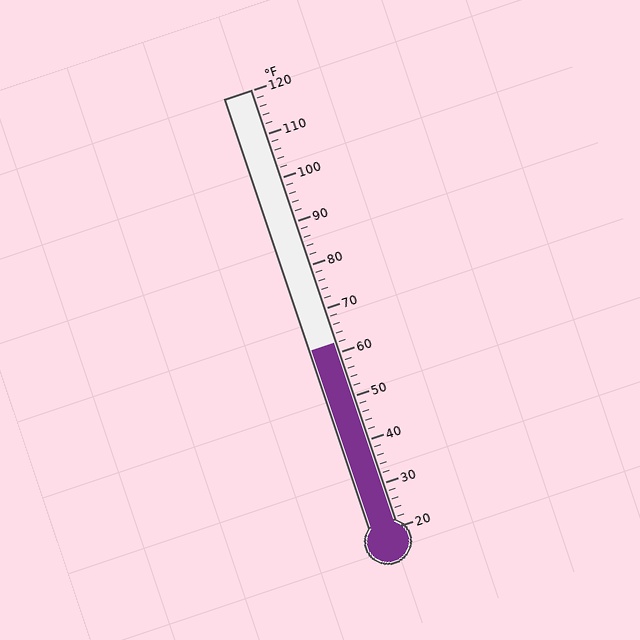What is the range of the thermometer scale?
The thermometer scale ranges from 20°F to 120°F.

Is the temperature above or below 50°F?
The temperature is above 50°F.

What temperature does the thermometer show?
The thermometer shows approximately 62°F.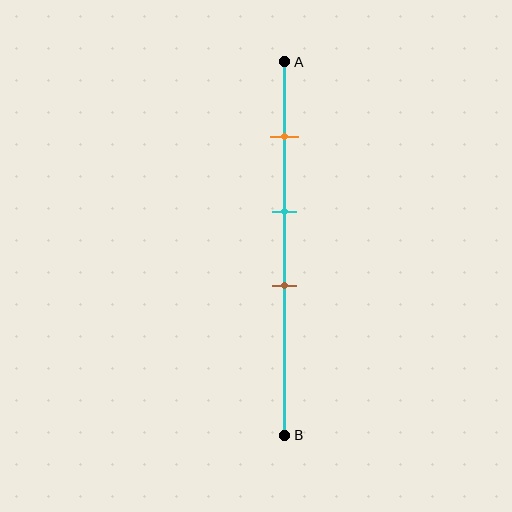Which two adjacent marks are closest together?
The cyan and brown marks are the closest adjacent pair.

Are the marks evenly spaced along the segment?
Yes, the marks are approximately evenly spaced.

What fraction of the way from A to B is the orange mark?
The orange mark is approximately 20% (0.2) of the way from A to B.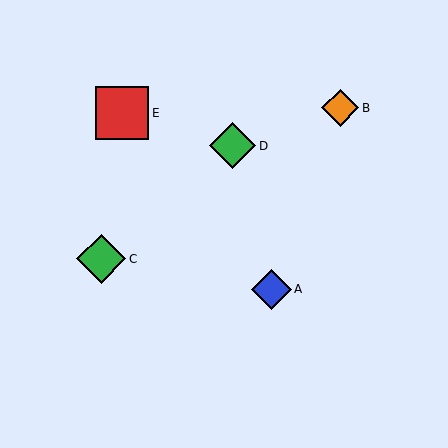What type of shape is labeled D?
Shape D is a green diamond.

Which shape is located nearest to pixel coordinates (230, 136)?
The green diamond (labeled D) at (233, 146) is nearest to that location.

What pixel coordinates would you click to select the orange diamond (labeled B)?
Click at (340, 108) to select the orange diamond B.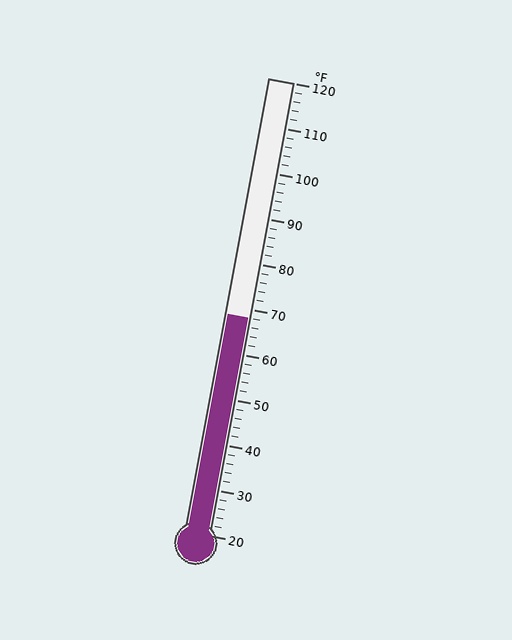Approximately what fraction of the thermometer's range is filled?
The thermometer is filled to approximately 50% of its range.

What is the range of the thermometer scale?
The thermometer scale ranges from 20°F to 120°F.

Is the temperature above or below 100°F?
The temperature is below 100°F.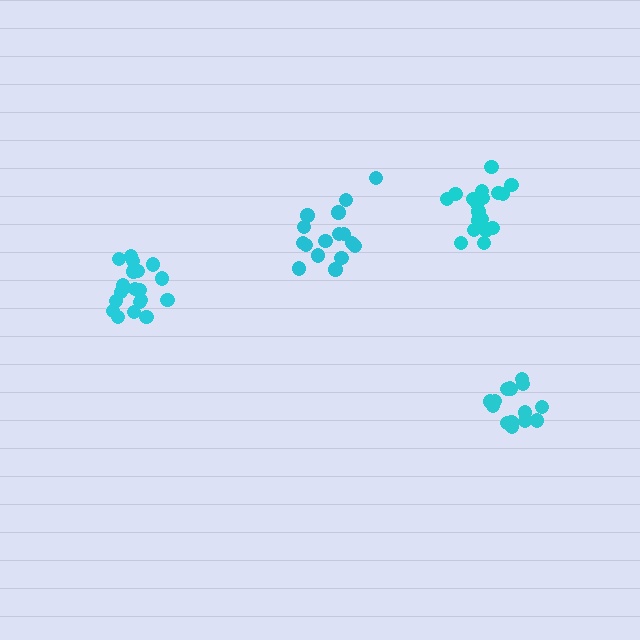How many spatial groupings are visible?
There are 4 spatial groupings.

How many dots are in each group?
Group 1: 16 dots, Group 2: 15 dots, Group 3: 20 dots, Group 4: 19 dots (70 total).